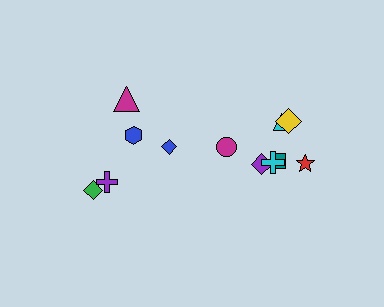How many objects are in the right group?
There are 7 objects.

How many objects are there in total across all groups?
There are 12 objects.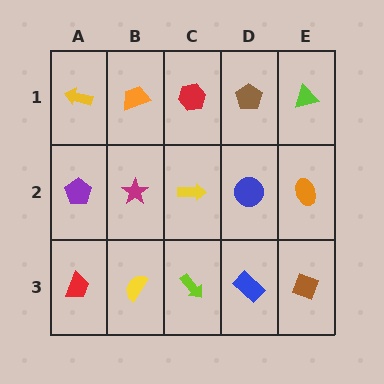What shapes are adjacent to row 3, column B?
A magenta star (row 2, column B), a red trapezoid (row 3, column A), a lime arrow (row 3, column C).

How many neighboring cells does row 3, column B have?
3.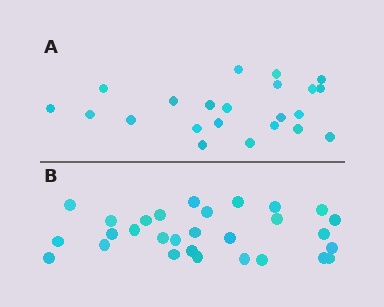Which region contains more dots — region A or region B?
Region B (the bottom region) has more dots.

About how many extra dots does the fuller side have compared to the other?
Region B has roughly 8 or so more dots than region A.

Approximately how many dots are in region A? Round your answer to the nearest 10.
About 20 dots. (The exact count is 22, which rounds to 20.)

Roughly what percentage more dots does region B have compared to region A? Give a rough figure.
About 30% more.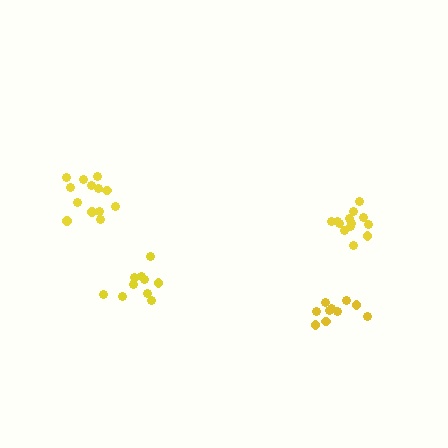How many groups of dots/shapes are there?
There are 4 groups.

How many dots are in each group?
Group 1: 10 dots, Group 2: 10 dots, Group 3: 13 dots, Group 4: 13 dots (46 total).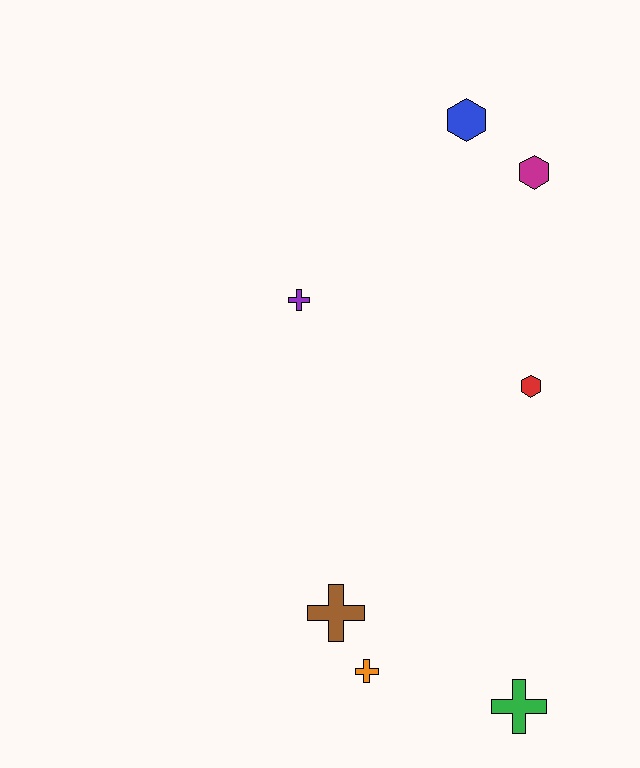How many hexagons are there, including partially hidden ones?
There are 3 hexagons.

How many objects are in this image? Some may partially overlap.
There are 7 objects.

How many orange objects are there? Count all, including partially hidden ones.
There is 1 orange object.